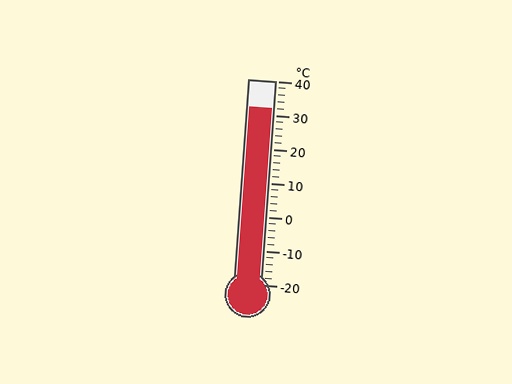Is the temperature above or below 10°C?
The temperature is above 10°C.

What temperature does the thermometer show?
The thermometer shows approximately 32°C.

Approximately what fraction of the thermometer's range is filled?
The thermometer is filled to approximately 85% of its range.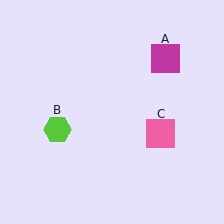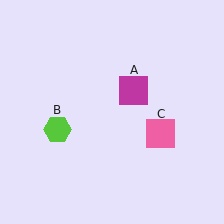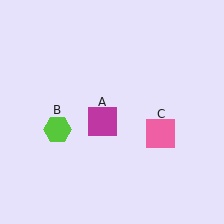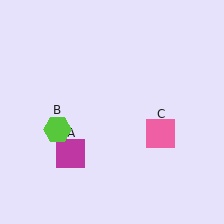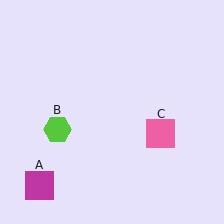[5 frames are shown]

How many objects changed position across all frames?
1 object changed position: magenta square (object A).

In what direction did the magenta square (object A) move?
The magenta square (object A) moved down and to the left.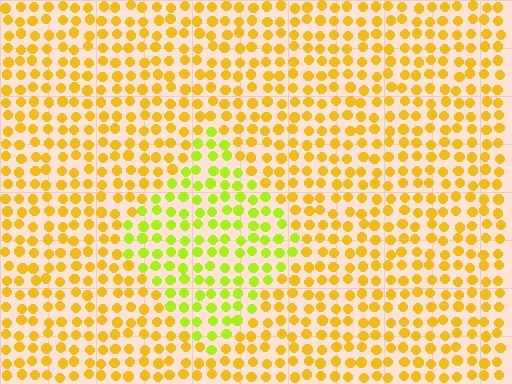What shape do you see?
I see a diamond.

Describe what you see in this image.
The image is filled with small yellow elements in a uniform arrangement. A diamond-shaped region is visible where the elements are tinted to a slightly different hue, forming a subtle color boundary.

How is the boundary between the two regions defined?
The boundary is defined purely by a slight shift in hue (about 35 degrees). Spacing, size, and orientation are identical on both sides.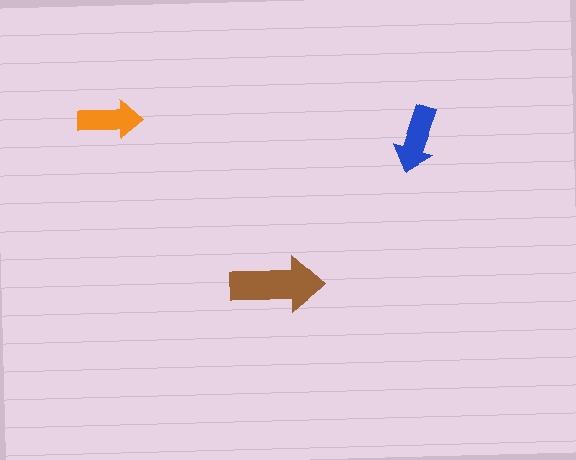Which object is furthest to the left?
The orange arrow is leftmost.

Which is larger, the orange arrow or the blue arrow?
The blue one.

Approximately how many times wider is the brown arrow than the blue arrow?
About 1.5 times wider.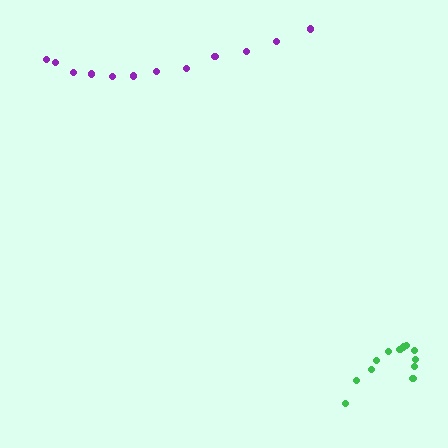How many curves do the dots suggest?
There are 2 distinct paths.